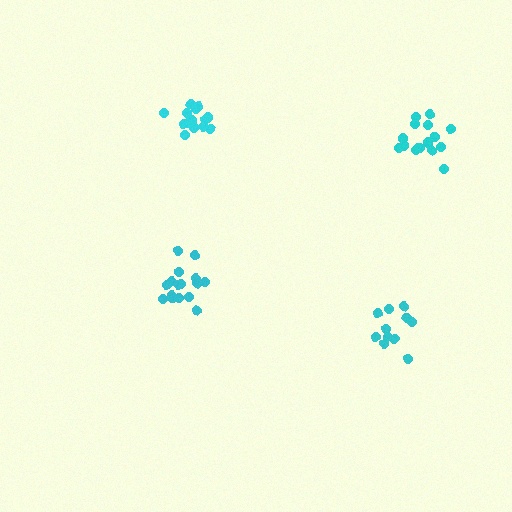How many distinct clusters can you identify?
There are 4 distinct clusters.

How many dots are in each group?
Group 1: 16 dots, Group 2: 11 dots, Group 3: 16 dots, Group 4: 15 dots (58 total).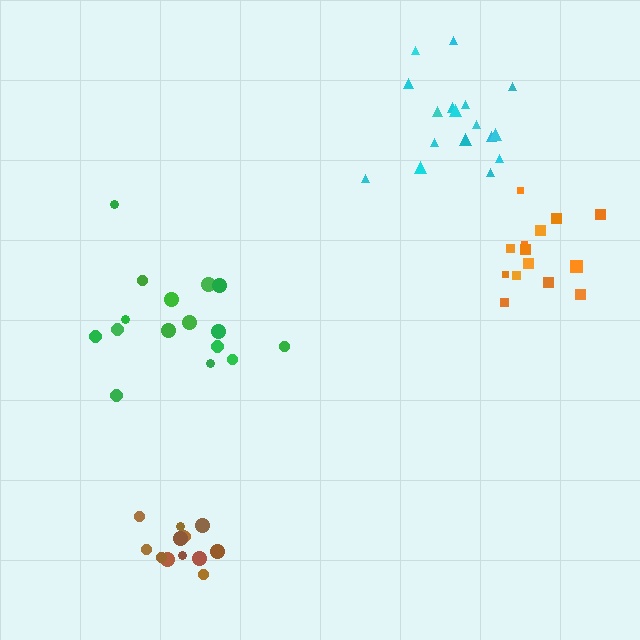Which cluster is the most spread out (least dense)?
Orange.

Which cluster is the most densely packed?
Brown.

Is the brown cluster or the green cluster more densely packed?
Brown.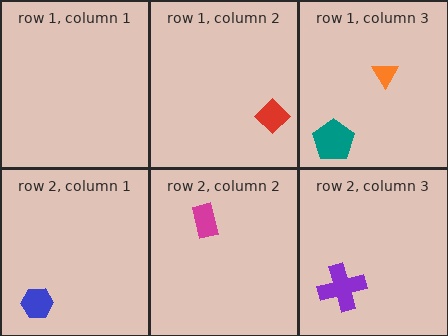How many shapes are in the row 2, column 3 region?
1.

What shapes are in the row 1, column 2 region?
The red diamond.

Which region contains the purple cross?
The row 2, column 3 region.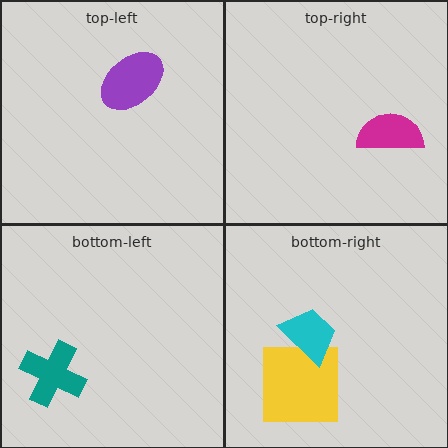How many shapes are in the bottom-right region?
2.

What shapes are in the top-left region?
The purple ellipse.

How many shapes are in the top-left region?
1.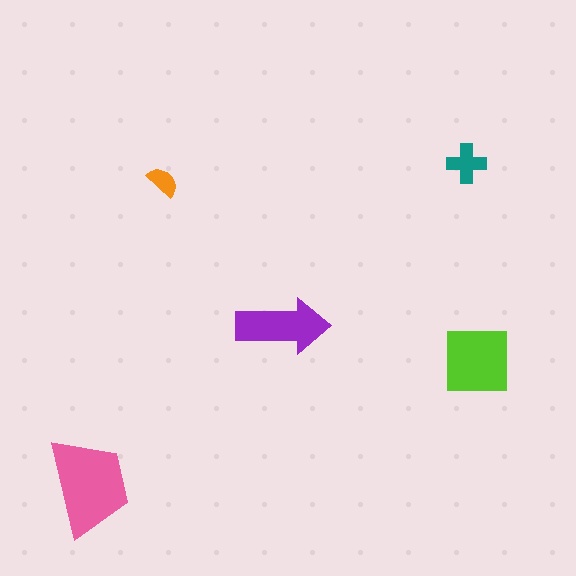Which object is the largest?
The pink trapezoid.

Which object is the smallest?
The orange semicircle.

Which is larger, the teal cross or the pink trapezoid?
The pink trapezoid.